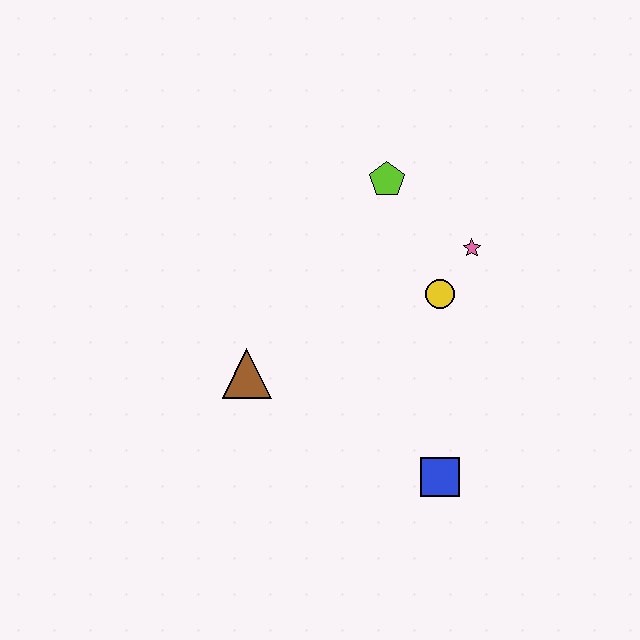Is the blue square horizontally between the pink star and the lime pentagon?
Yes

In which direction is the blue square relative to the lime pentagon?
The blue square is below the lime pentagon.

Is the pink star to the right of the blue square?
Yes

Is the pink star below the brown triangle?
No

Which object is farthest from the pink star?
The brown triangle is farthest from the pink star.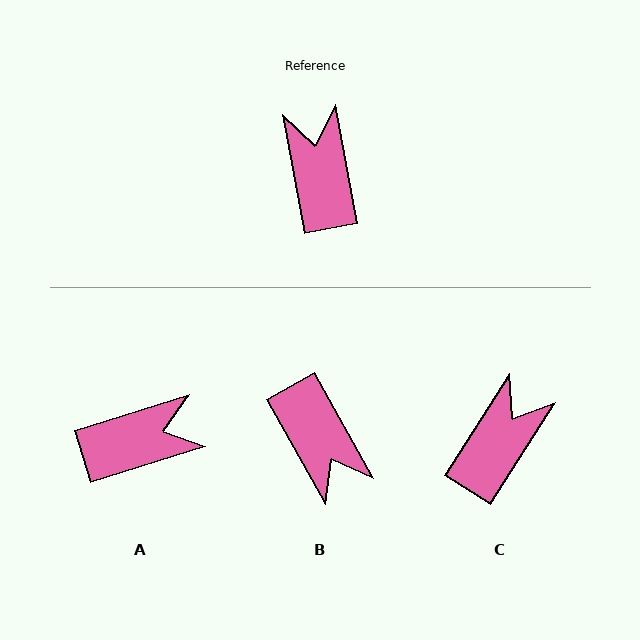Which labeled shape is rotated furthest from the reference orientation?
B, about 161 degrees away.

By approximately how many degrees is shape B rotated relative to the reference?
Approximately 161 degrees clockwise.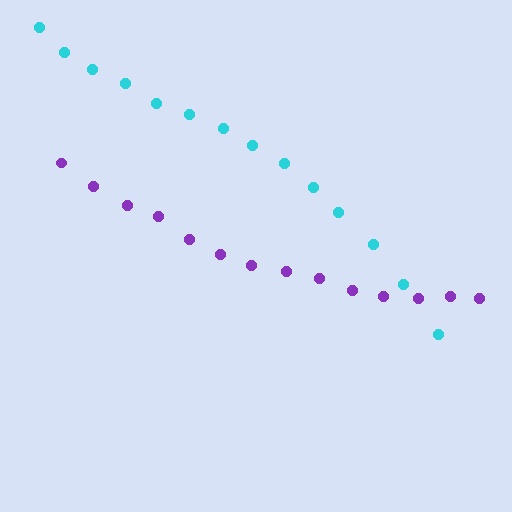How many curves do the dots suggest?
There are 2 distinct paths.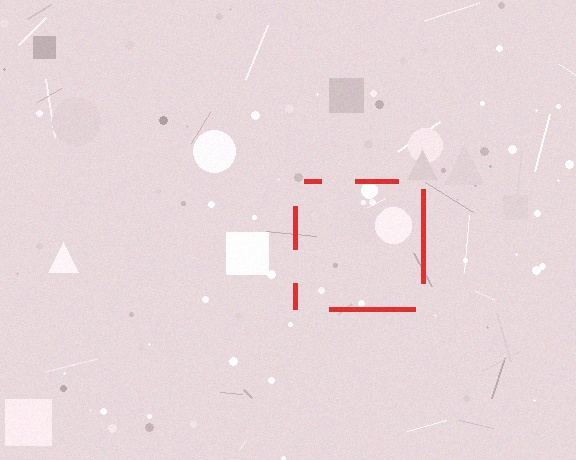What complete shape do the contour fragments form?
The contour fragments form a square.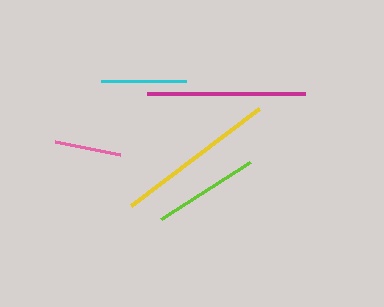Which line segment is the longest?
The yellow line is the longest at approximately 160 pixels.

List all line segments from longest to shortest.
From longest to shortest: yellow, magenta, lime, cyan, pink.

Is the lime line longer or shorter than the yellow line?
The yellow line is longer than the lime line.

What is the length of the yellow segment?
The yellow segment is approximately 160 pixels long.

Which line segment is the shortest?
The pink line is the shortest at approximately 66 pixels.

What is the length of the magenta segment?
The magenta segment is approximately 158 pixels long.